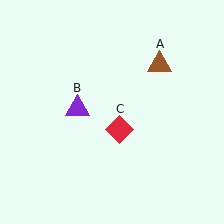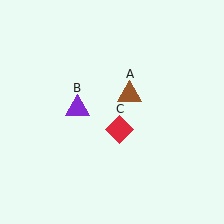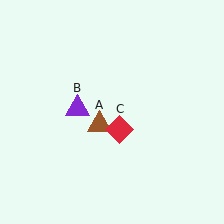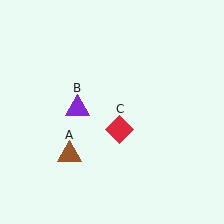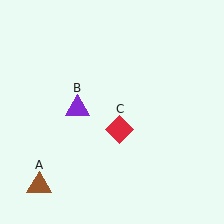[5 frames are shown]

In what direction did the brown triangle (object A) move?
The brown triangle (object A) moved down and to the left.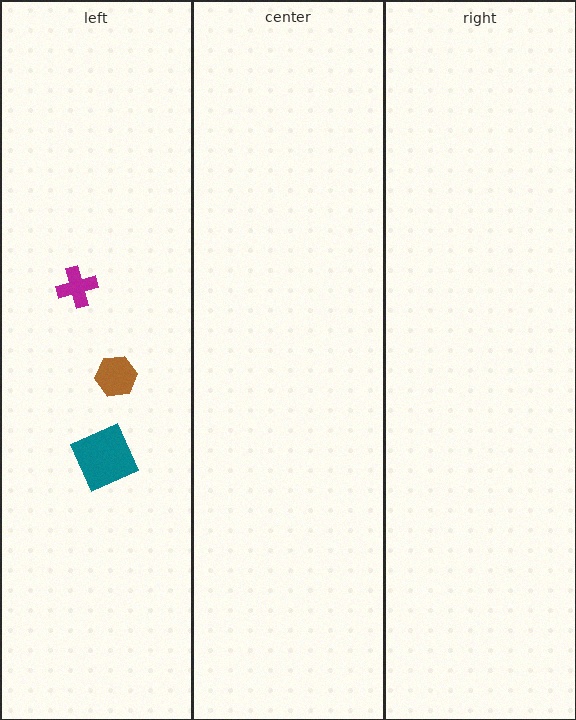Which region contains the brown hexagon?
The left region.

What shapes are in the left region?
The brown hexagon, the teal square, the magenta cross.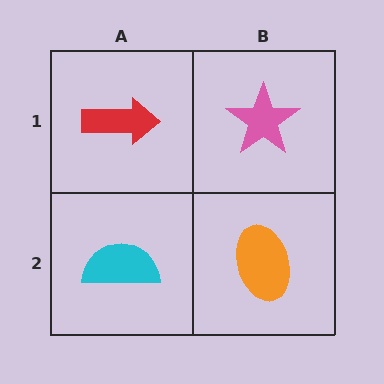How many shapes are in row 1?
2 shapes.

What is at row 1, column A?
A red arrow.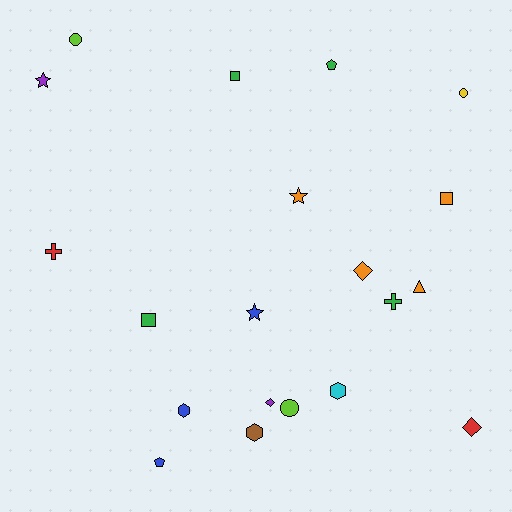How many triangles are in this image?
There is 1 triangle.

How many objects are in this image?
There are 20 objects.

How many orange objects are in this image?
There are 4 orange objects.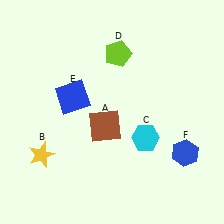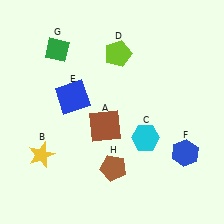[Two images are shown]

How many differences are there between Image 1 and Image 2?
There are 2 differences between the two images.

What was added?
A green diamond (G), a brown pentagon (H) were added in Image 2.